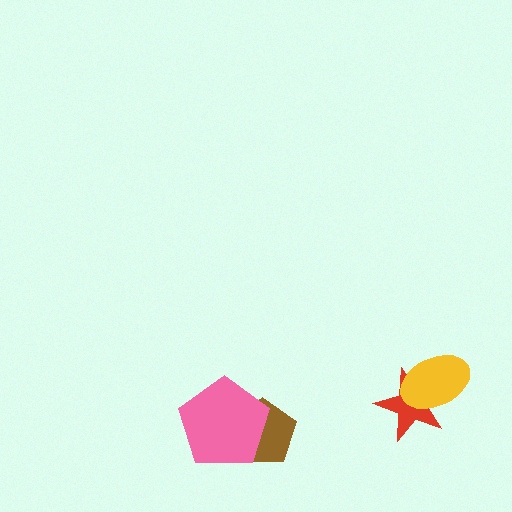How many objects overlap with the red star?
1 object overlaps with the red star.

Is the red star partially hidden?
Yes, it is partially covered by another shape.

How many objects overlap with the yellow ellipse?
1 object overlaps with the yellow ellipse.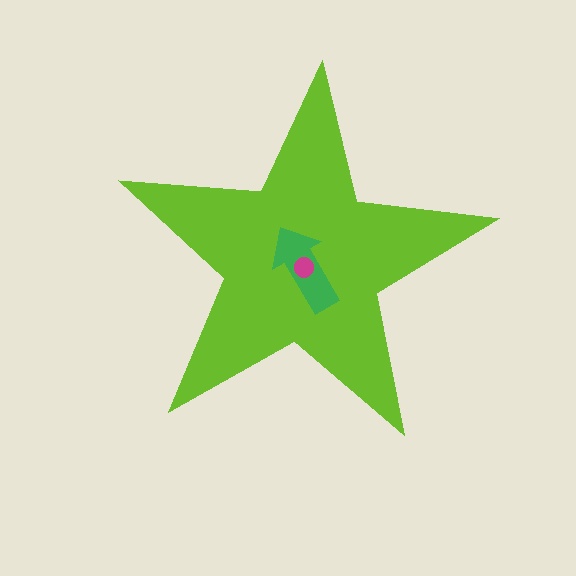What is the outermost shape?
The lime star.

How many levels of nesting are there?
3.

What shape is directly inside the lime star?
The green arrow.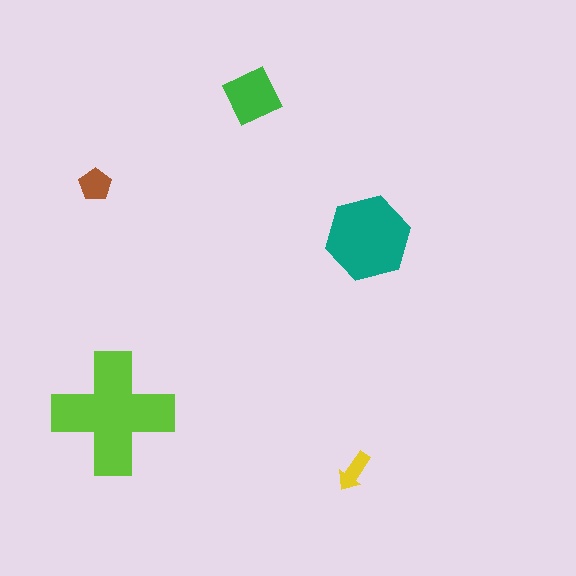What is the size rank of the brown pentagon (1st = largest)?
4th.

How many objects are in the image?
There are 5 objects in the image.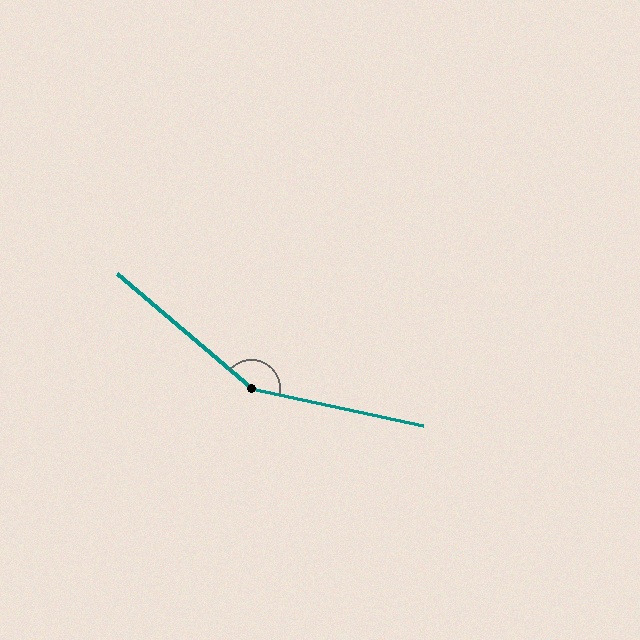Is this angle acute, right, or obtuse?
It is obtuse.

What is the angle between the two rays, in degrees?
Approximately 151 degrees.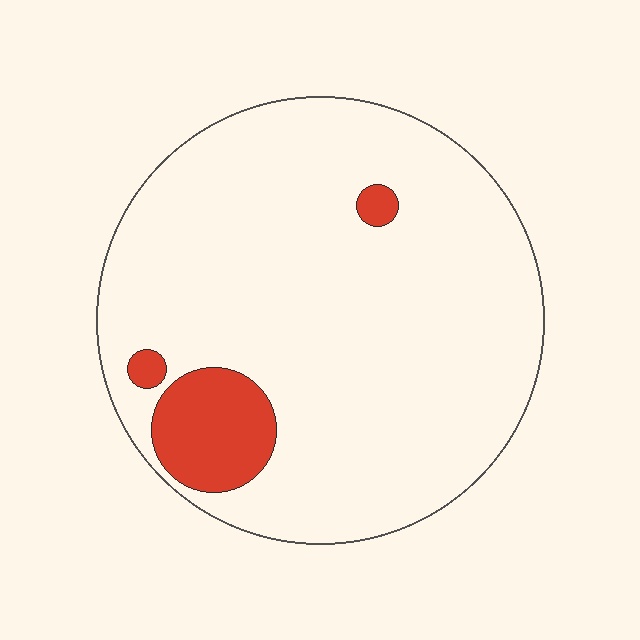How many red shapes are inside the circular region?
3.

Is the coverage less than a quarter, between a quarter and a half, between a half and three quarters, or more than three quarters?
Less than a quarter.